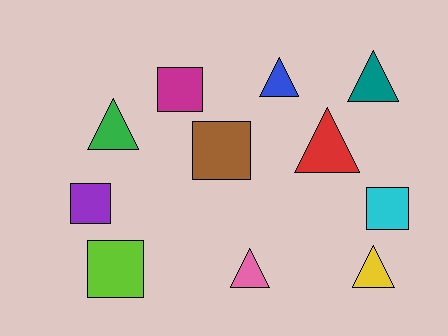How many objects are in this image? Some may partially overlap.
There are 11 objects.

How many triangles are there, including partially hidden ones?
There are 6 triangles.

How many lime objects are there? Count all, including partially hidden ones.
There is 1 lime object.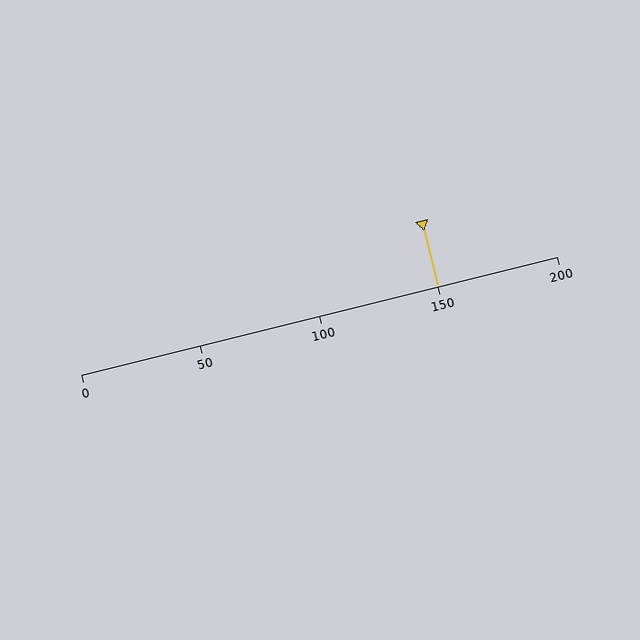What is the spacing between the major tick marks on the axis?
The major ticks are spaced 50 apart.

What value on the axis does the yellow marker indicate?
The marker indicates approximately 150.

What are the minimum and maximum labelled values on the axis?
The axis runs from 0 to 200.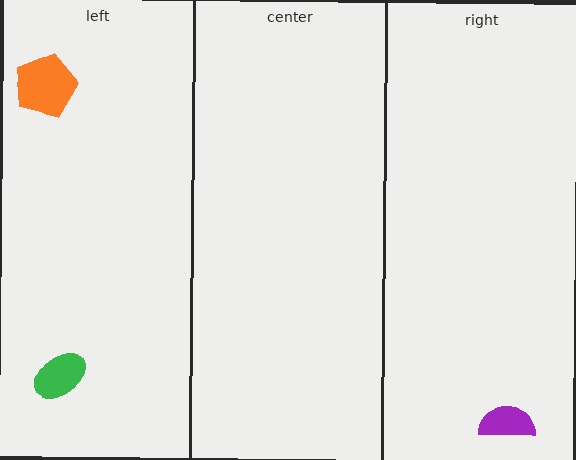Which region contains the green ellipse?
The left region.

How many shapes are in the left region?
2.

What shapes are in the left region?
The green ellipse, the orange pentagon.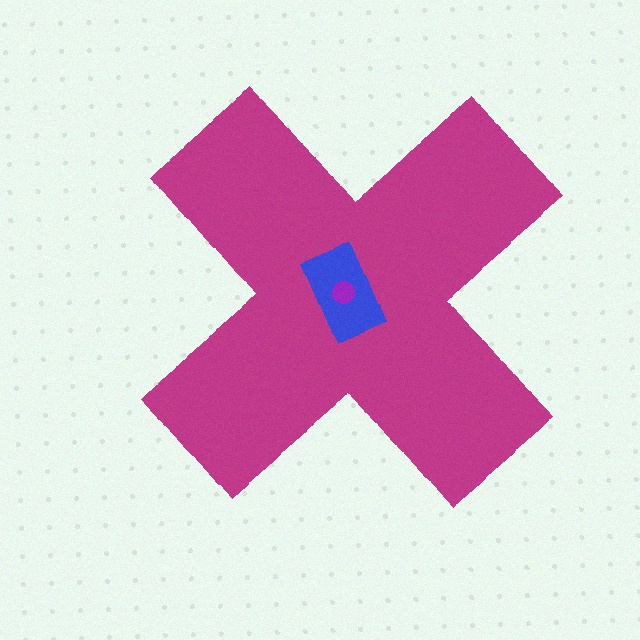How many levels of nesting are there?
3.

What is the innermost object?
The purple circle.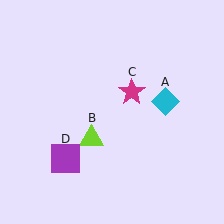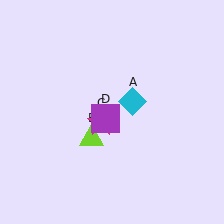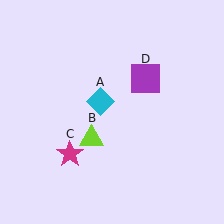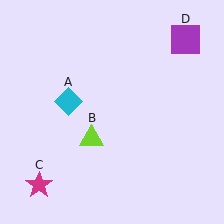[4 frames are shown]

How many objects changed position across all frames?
3 objects changed position: cyan diamond (object A), magenta star (object C), purple square (object D).